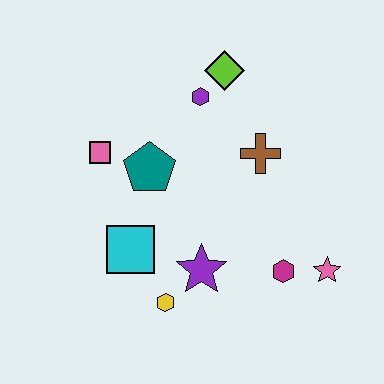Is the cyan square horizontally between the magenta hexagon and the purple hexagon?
No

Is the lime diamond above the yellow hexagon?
Yes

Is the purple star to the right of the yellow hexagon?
Yes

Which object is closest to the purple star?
The yellow hexagon is closest to the purple star.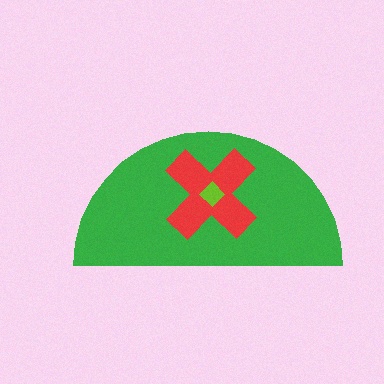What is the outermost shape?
The green semicircle.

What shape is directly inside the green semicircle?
The red cross.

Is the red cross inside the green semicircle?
Yes.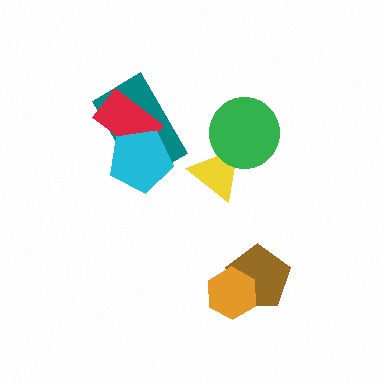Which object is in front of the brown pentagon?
The orange hexagon is in front of the brown pentagon.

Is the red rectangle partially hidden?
Yes, it is partially covered by another shape.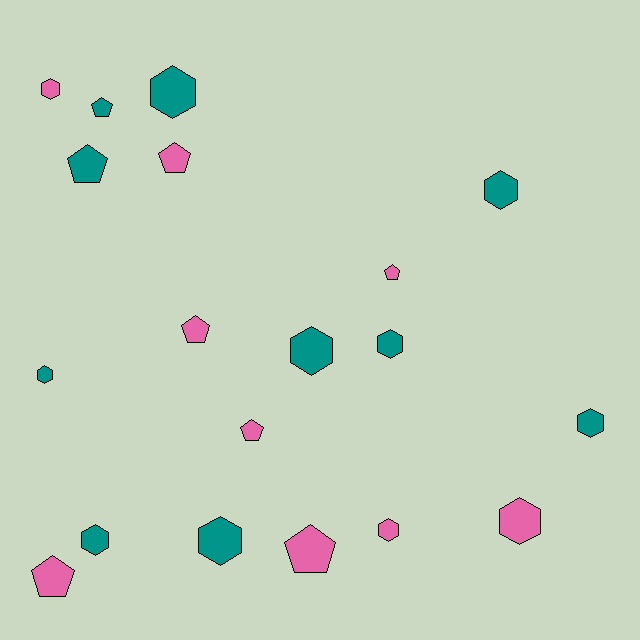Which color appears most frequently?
Teal, with 10 objects.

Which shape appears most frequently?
Hexagon, with 11 objects.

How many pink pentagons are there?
There are 6 pink pentagons.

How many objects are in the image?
There are 19 objects.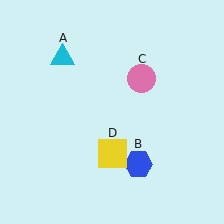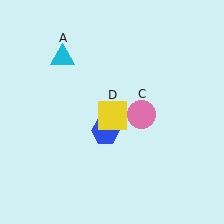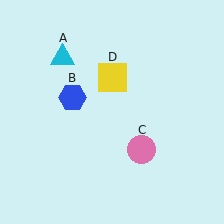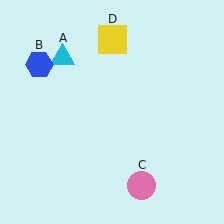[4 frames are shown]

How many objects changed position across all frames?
3 objects changed position: blue hexagon (object B), pink circle (object C), yellow square (object D).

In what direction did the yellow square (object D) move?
The yellow square (object D) moved up.